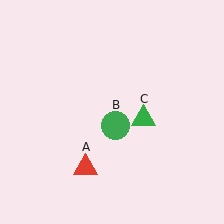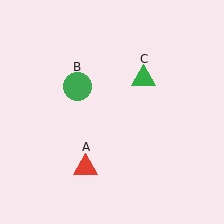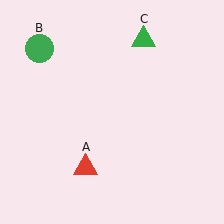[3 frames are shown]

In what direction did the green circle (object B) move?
The green circle (object B) moved up and to the left.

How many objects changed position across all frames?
2 objects changed position: green circle (object B), green triangle (object C).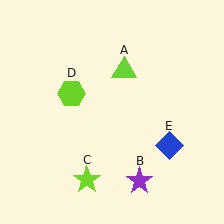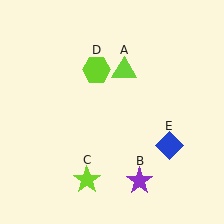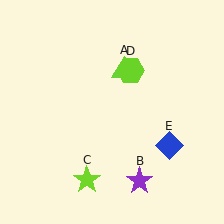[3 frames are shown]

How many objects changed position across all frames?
1 object changed position: lime hexagon (object D).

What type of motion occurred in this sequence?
The lime hexagon (object D) rotated clockwise around the center of the scene.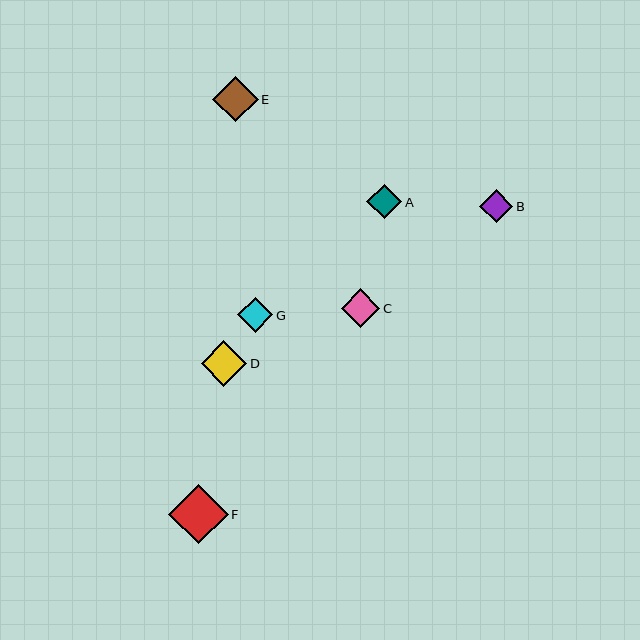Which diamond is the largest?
Diamond F is the largest with a size of approximately 60 pixels.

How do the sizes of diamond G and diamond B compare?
Diamond G and diamond B are approximately the same size.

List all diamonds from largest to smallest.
From largest to smallest: F, D, E, C, G, A, B.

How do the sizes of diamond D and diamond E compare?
Diamond D and diamond E are approximately the same size.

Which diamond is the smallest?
Diamond B is the smallest with a size of approximately 33 pixels.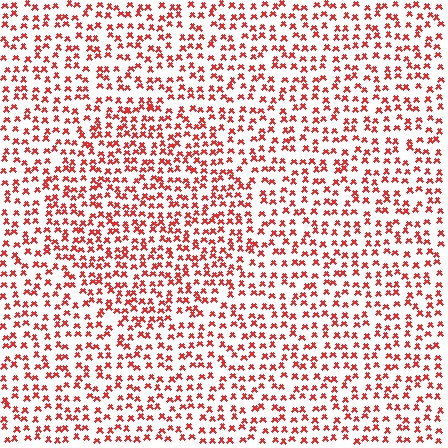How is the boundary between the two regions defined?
The boundary is defined by a change in element density (approximately 1.4x ratio). All elements are the same color, size, and shape.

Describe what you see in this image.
The image contains small red elements arranged at two different densities. A circle-shaped region is visible where the elements are more densely packed than the surrounding area.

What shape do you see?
I see a circle.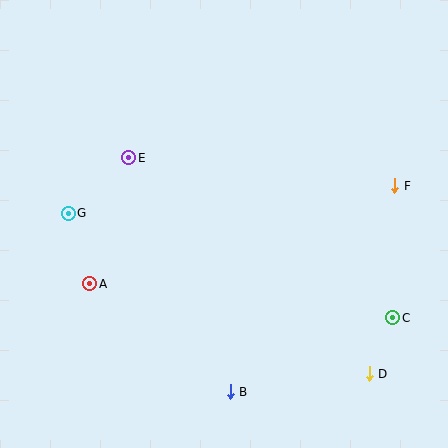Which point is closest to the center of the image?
Point E at (129, 158) is closest to the center.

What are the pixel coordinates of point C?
Point C is at (393, 318).